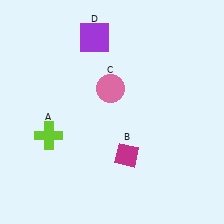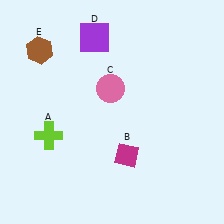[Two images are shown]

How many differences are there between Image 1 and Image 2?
There is 1 difference between the two images.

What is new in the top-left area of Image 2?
A brown hexagon (E) was added in the top-left area of Image 2.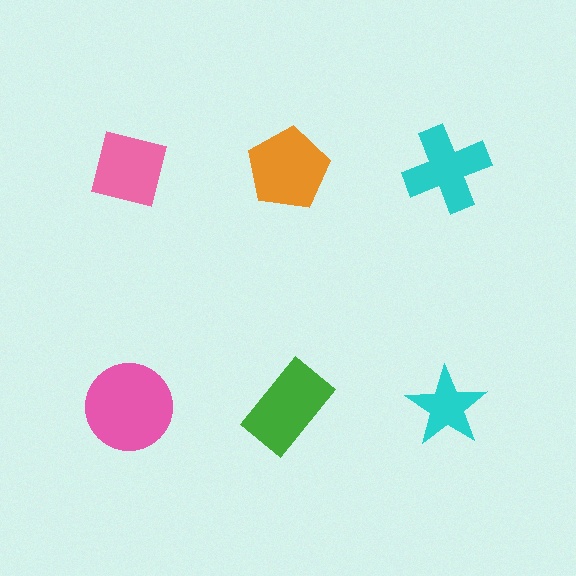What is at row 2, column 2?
A green rectangle.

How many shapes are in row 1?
3 shapes.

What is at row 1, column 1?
A pink square.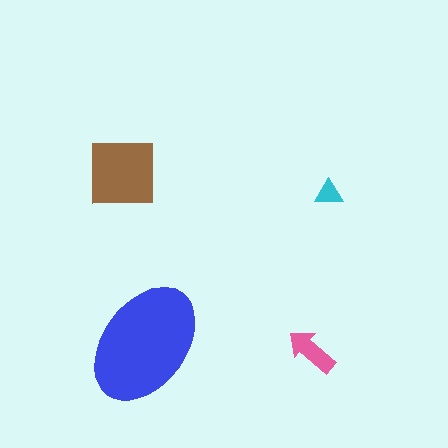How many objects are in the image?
There are 4 objects in the image.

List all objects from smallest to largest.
The cyan triangle, the pink arrow, the brown square, the blue ellipse.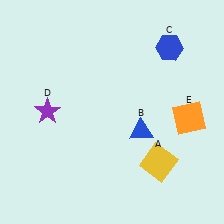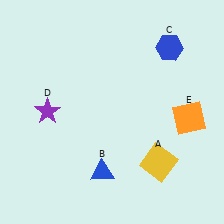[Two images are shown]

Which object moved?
The blue triangle (B) moved down.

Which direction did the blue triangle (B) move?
The blue triangle (B) moved down.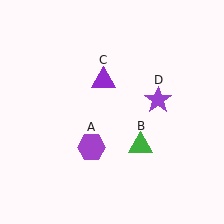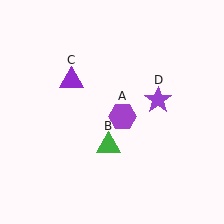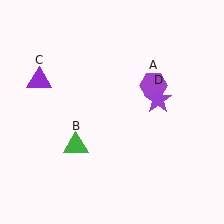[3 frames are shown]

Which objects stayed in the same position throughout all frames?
Purple star (object D) remained stationary.